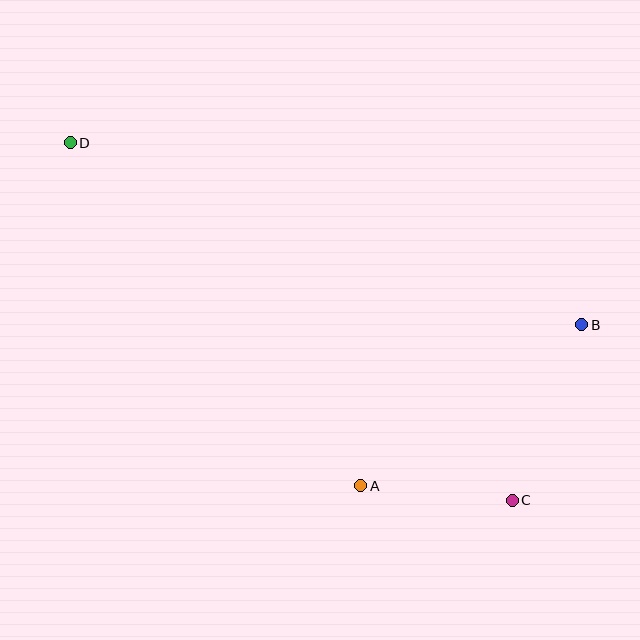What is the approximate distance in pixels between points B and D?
The distance between B and D is approximately 543 pixels.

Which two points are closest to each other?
Points A and C are closest to each other.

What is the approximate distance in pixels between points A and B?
The distance between A and B is approximately 273 pixels.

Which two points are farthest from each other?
Points C and D are farthest from each other.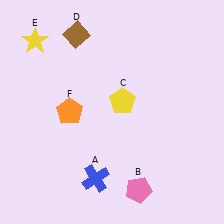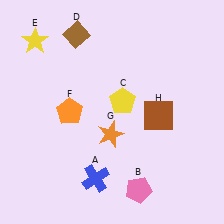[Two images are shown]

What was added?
An orange star (G), a brown square (H) were added in Image 2.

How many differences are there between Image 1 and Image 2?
There are 2 differences between the two images.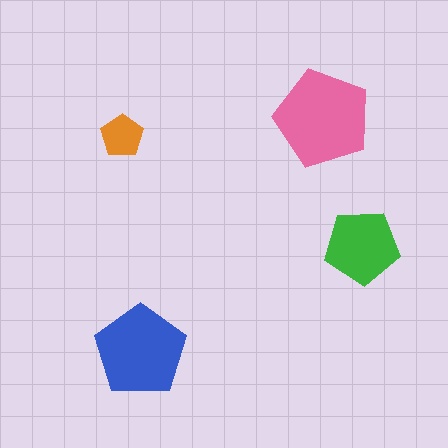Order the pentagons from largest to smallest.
the pink one, the blue one, the green one, the orange one.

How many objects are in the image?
There are 4 objects in the image.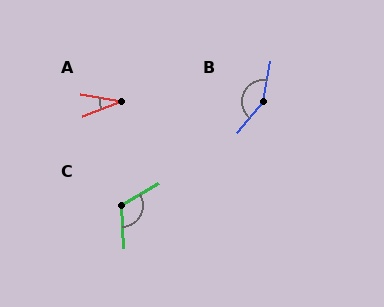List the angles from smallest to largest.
A (31°), C (117°), B (151°).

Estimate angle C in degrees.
Approximately 117 degrees.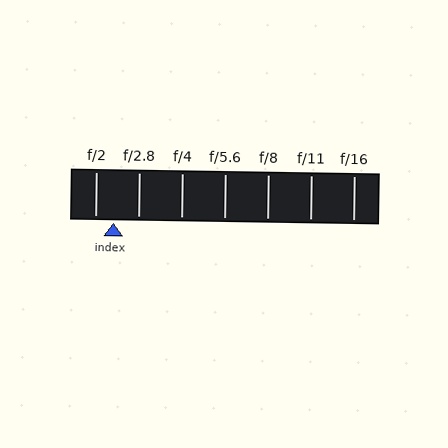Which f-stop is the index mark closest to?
The index mark is closest to f/2.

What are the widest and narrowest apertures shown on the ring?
The widest aperture shown is f/2 and the narrowest is f/16.